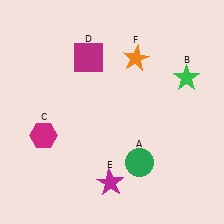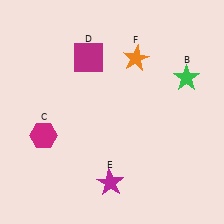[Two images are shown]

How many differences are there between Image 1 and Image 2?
There is 1 difference between the two images.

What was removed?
The green circle (A) was removed in Image 2.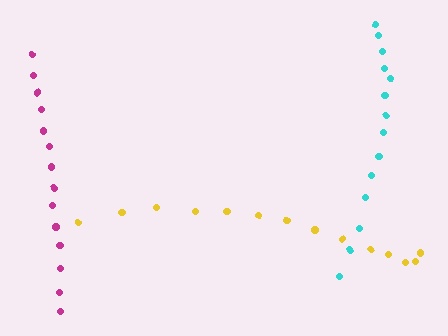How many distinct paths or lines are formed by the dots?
There are 3 distinct paths.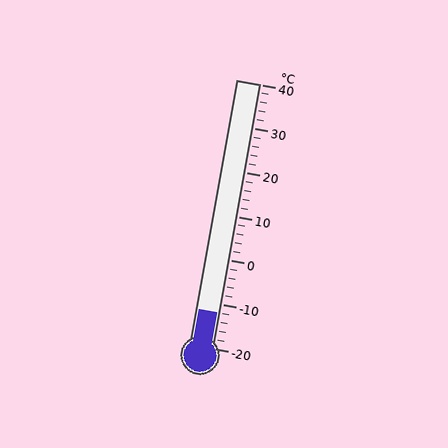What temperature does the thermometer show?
The thermometer shows approximately -12°C.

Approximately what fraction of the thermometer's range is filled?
The thermometer is filled to approximately 15% of its range.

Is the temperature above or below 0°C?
The temperature is below 0°C.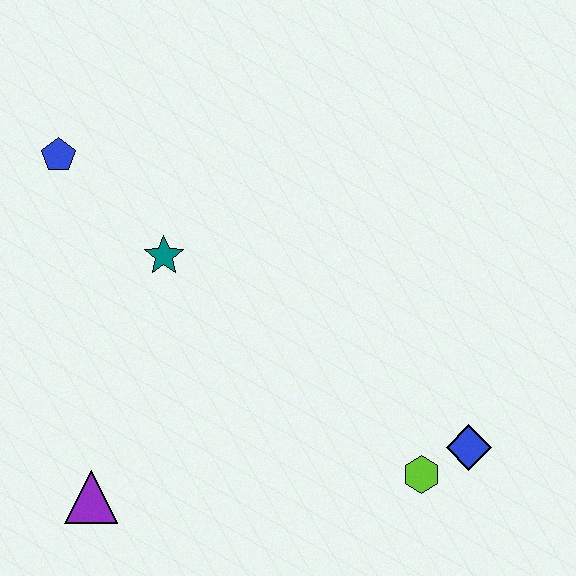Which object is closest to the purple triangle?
The teal star is closest to the purple triangle.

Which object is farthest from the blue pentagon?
The blue diamond is farthest from the blue pentagon.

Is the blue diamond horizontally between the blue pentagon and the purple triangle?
No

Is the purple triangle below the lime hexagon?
Yes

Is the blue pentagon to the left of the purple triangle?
Yes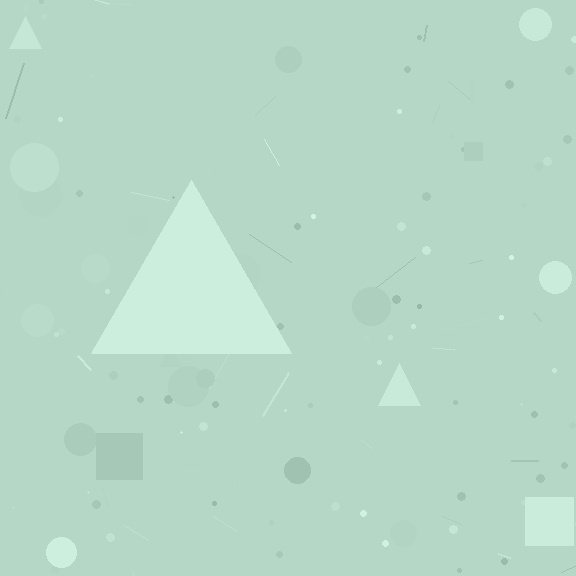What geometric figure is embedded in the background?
A triangle is embedded in the background.